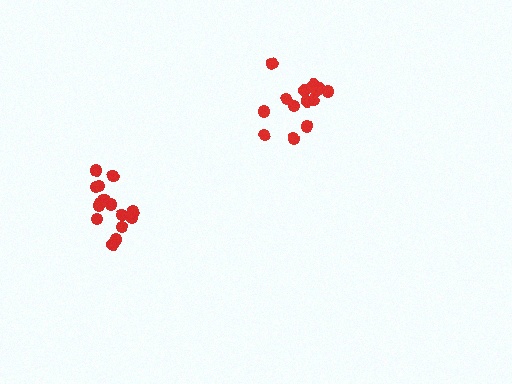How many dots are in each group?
Group 1: 17 dots, Group 2: 14 dots (31 total).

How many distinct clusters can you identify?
There are 2 distinct clusters.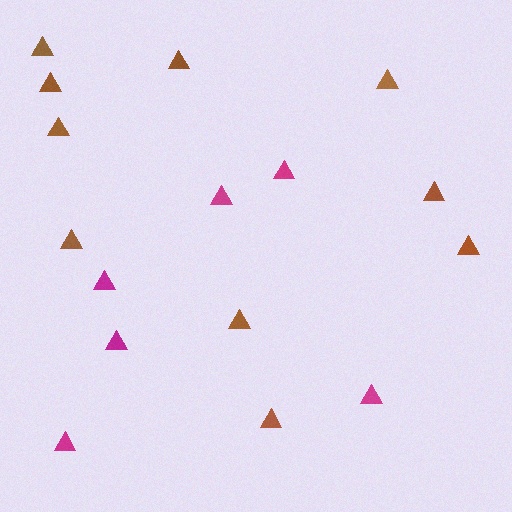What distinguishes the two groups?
There are 2 groups: one group of brown triangles (10) and one group of magenta triangles (6).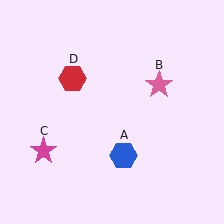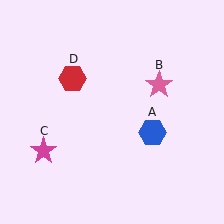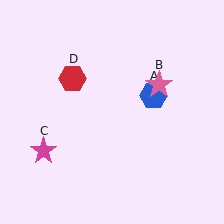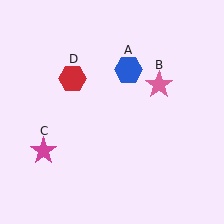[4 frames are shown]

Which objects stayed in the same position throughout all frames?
Pink star (object B) and magenta star (object C) and red hexagon (object D) remained stationary.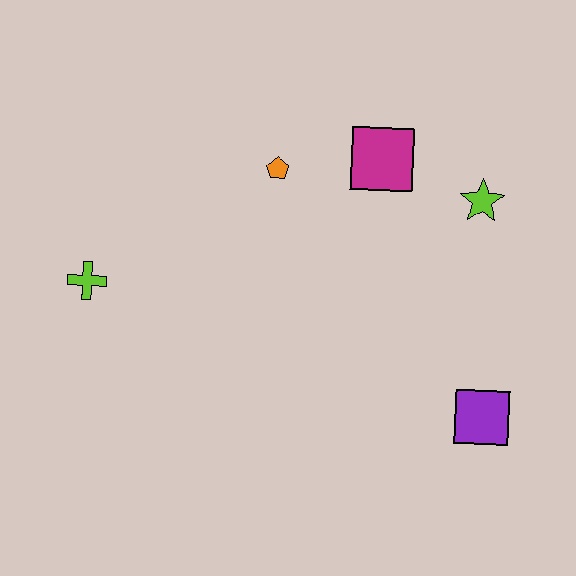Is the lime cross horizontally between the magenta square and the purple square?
No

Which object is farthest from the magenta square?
The lime cross is farthest from the magenta square.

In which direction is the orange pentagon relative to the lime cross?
The orange pentagon is to the right of the lime cross.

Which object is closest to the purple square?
The lime star is closest to the purple square.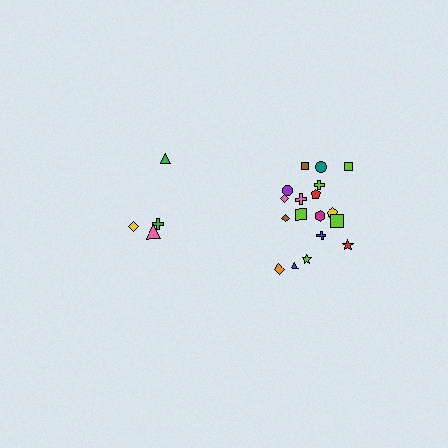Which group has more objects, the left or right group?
The right group.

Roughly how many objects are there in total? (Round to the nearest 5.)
Roughly 20 objects in total.